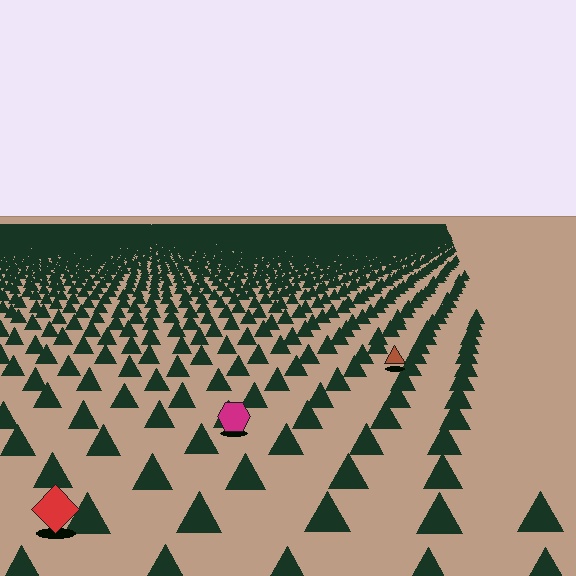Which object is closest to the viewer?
The red diamond is closest. The texture marks near it are larger and more spread out.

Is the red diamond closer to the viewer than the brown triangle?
Yes. The red diamond is closer — you can tell from the texture gradient: the ground texture is coarser near it.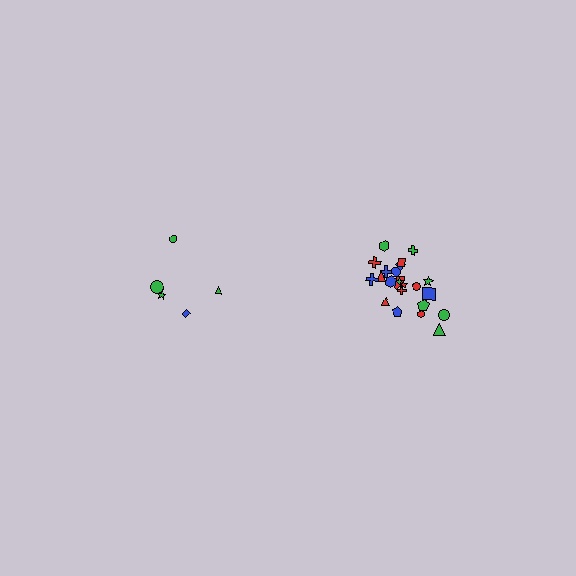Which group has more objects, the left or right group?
The right group.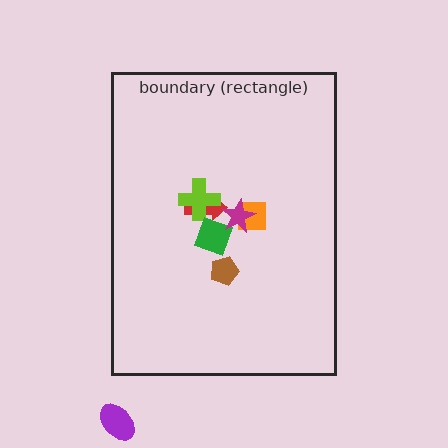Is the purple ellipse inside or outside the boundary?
Outside.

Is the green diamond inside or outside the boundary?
Inside.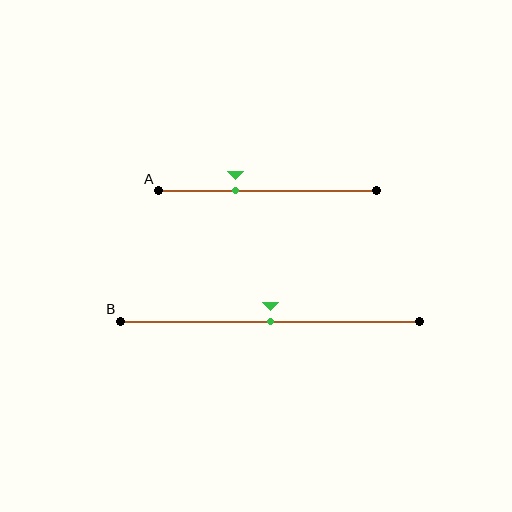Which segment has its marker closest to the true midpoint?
Segment B has its marker closest to the true midpoint.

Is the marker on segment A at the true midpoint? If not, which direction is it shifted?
No, the marker on segment A is shifted to the left by about 15% of the segment length.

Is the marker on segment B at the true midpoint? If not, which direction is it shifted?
Yes, the marker on segment B is at the true midpoint.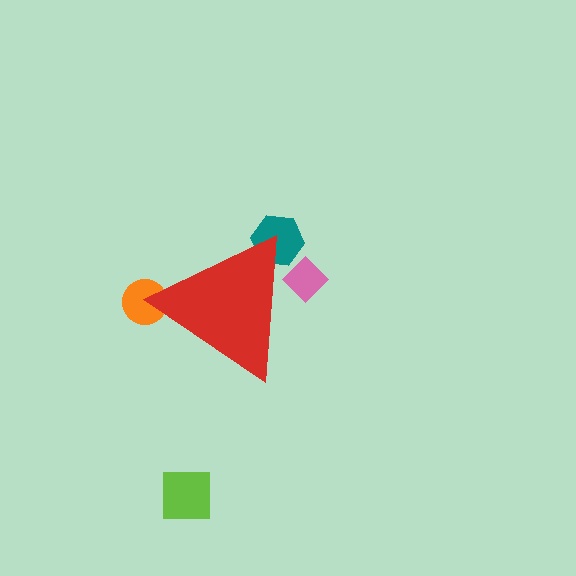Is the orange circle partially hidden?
Yes, the orange circle is partially hidden behind the red triangle.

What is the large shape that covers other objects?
A red triangle.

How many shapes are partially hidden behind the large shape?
3 shapes are partially hidden.